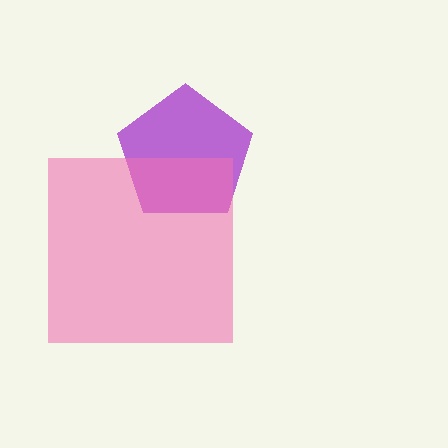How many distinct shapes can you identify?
There are 2 distinct shapes: a purple pentagon, a pink square.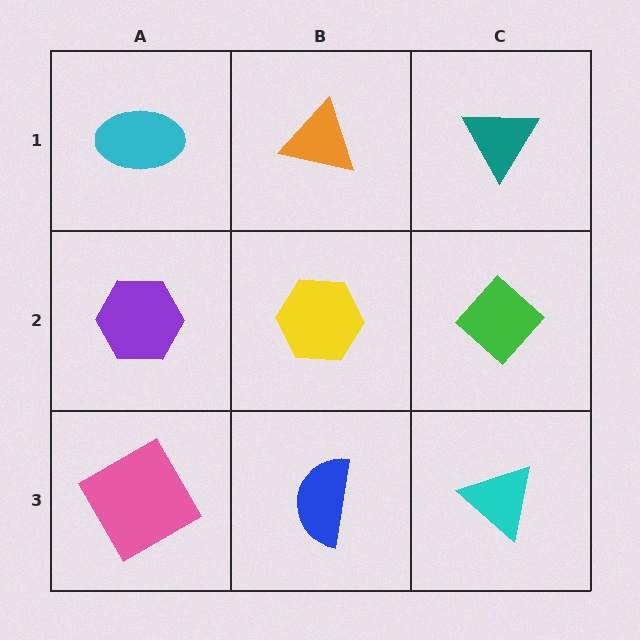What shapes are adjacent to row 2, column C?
A teal triangle (row 1, column C), a cyan triangle (row 3, column C), a yellow hexagon (row 2, column B).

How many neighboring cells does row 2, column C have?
3.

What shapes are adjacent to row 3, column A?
A purple hexagon (row 2, column A), a blue semicircle (row 3, column B).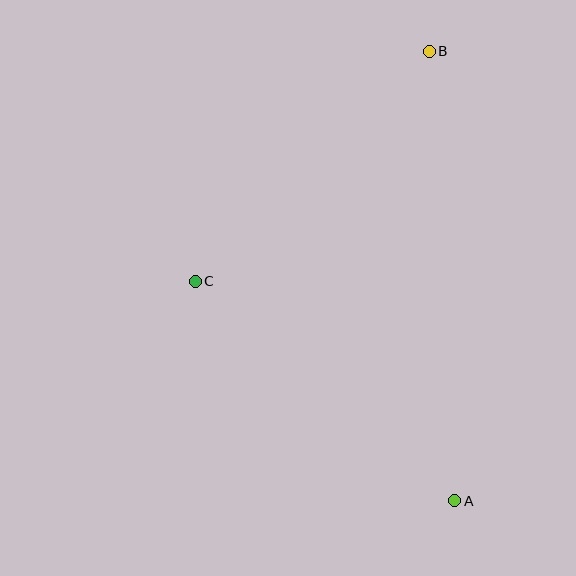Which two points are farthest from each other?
Points A and B are farthest from each other.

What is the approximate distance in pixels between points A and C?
The distance between A and C is approximately 340 pixels.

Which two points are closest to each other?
Points B and C are closest to each other.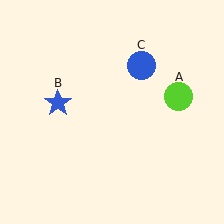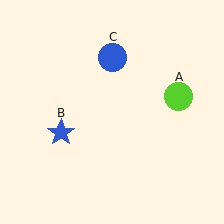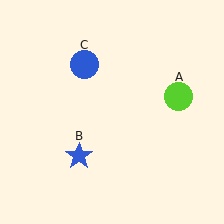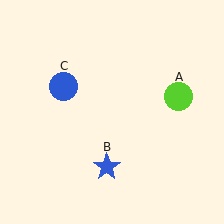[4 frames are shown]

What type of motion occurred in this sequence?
The blue star (object B), blue circle (object C) rotated counterclockwise around the center of the scene.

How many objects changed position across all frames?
2 objects changed position: blue star (object B), blue circle (object C).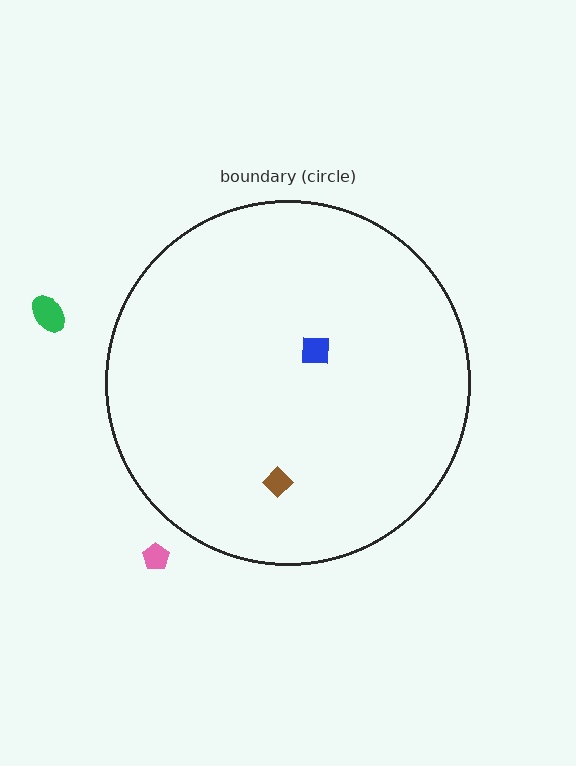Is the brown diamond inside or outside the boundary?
Inside.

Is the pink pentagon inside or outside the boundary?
Outside.